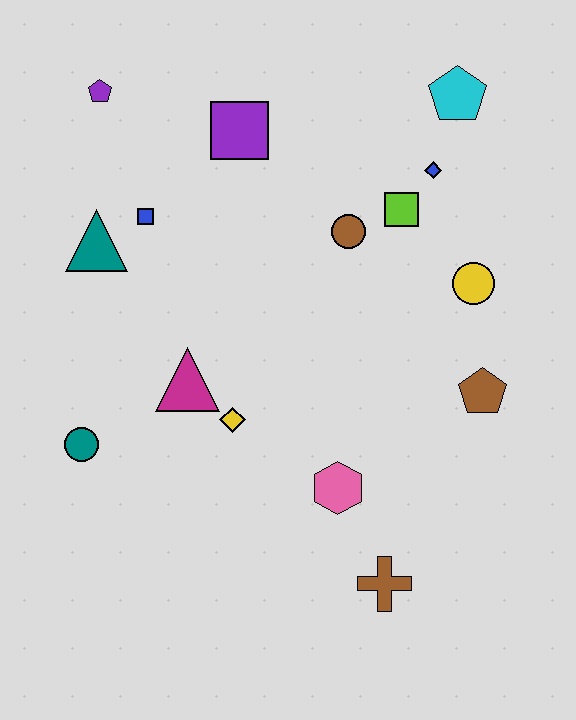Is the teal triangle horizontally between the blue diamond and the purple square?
No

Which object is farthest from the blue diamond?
The teal circle is farthest from the blue diamond.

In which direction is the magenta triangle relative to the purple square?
The magenta triangle is below the purple square.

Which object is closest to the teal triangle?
The blue square is closest to the teal triangle.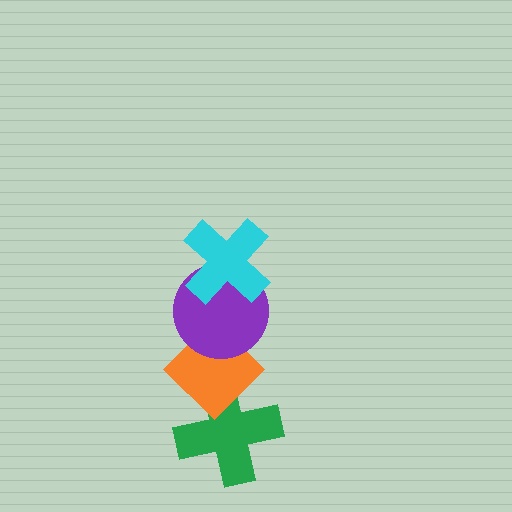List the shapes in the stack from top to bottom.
From top to bottom: the cyan cross, the purple circle, the orange diamond, the green cross.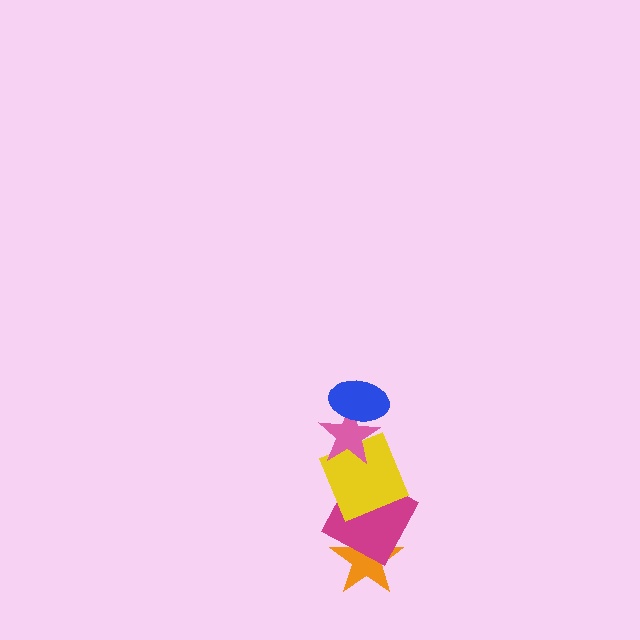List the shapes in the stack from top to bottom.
From top to bottom: the blue ellipse, the pink star, the yellow square, the magenta square, the orange star.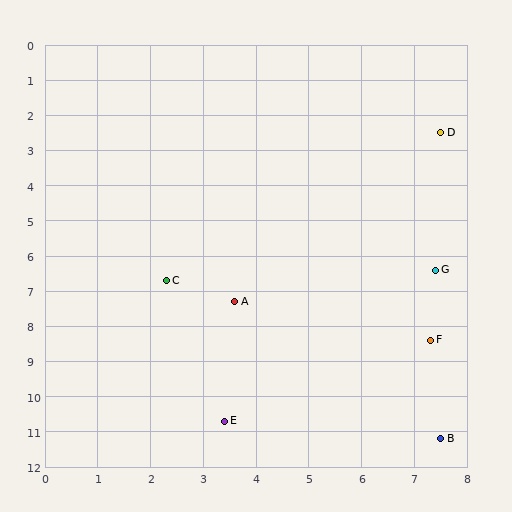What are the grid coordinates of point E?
Point E is at approximately (3.4, 10.7).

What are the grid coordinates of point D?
Point D is at approximately (7.5, 2.5).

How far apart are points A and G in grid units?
Points A and G are about 3.9 grid units apart.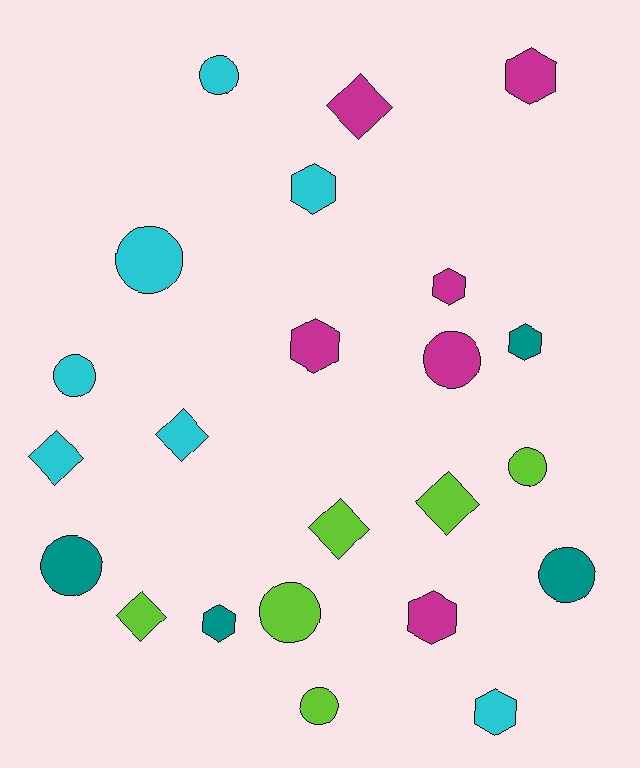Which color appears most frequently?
Cyan, with 7 objects.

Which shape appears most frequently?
Circle, with 9 objects.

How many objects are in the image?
There are 23 objects.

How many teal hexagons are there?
There are 2 teal hexagons.